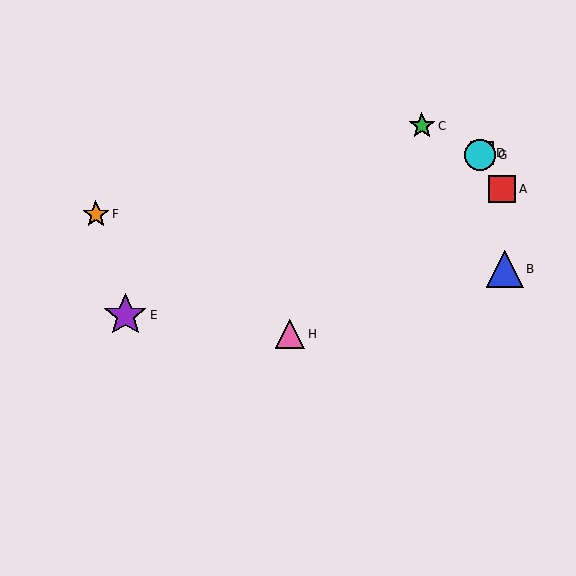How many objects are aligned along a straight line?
3 objects (D, G, H) are aligned along a straight line.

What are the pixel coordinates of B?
Object B is at (505, 269).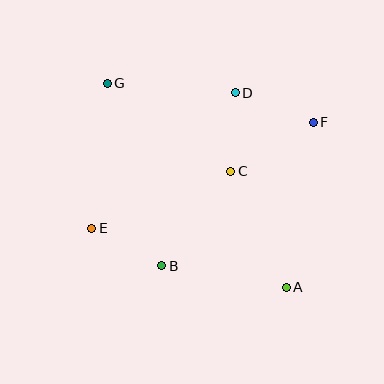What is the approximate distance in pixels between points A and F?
The distance between A and F is approximately 167 pixels.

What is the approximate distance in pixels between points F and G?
The distance between F and G is approximately 210 pixels.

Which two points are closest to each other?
Points C and D are closest to each other.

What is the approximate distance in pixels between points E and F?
The distance between E and F is approximately 246 pixels.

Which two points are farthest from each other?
Points A and G are farthest from each other.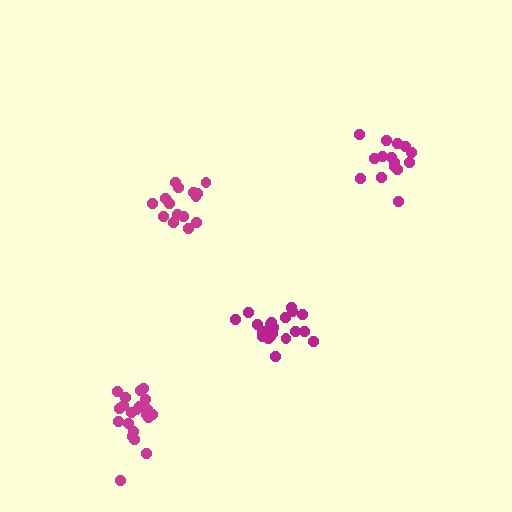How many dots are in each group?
Group 1: 15 dots, Group 2: 20 dots, Group 3: 15 dots, Group 4: 21 dots (71 total).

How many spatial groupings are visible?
There are 4 spatial groupings.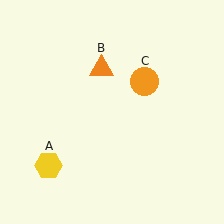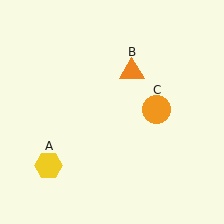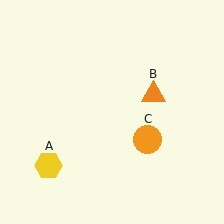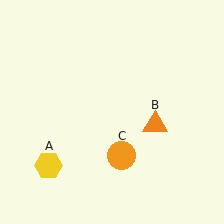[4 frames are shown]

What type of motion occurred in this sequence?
The orange triangle (object B), orange circle (object C) rotated clockwise around the center of the scene.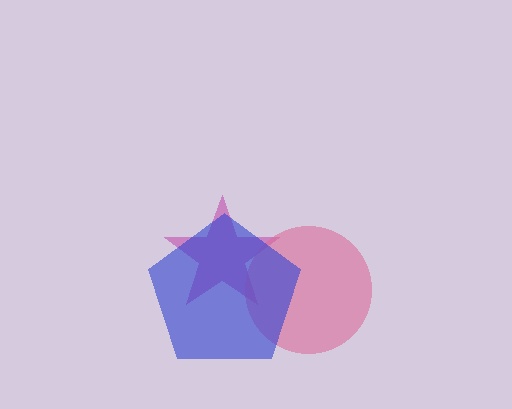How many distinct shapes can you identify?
There are 3 distinct shapes: a magenta star, a pink circle, a blue pentagon.